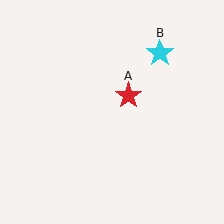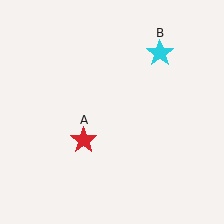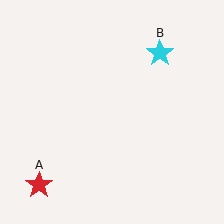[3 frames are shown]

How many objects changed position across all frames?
1 object changed position: red star (object A).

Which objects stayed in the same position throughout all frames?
Cyan star (object B) remained stationary.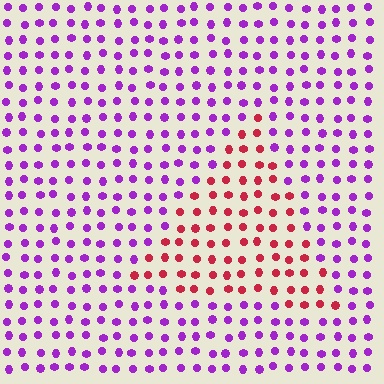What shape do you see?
I see a triangle.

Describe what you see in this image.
The image is filled with small purple elements in a uniform arrangement. A triangle-shaped region is visible where the elements are tinted to a slightly different hue, forming a subtle color boundary.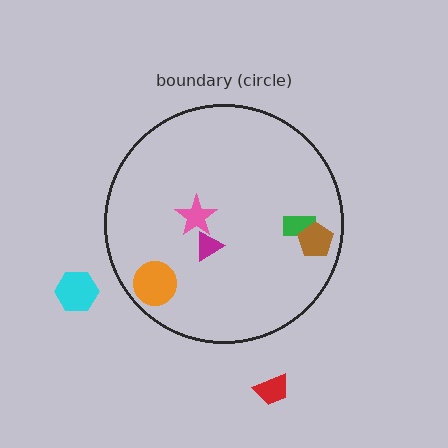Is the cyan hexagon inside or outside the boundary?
Outside.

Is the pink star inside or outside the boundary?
Inside.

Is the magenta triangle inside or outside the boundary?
Inside.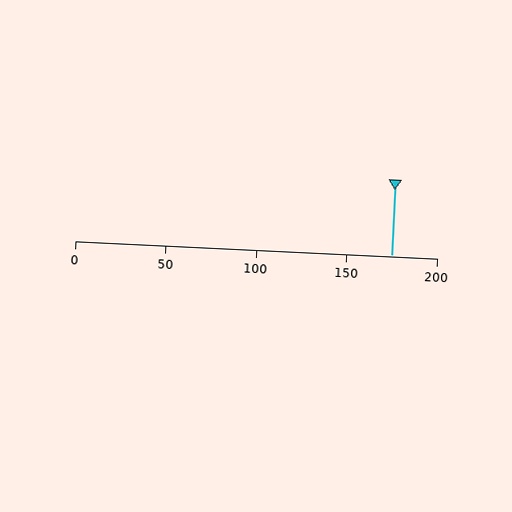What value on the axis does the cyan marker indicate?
The marker indicates approximately 175.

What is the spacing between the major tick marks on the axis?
The major ticks are spaced 50 apart.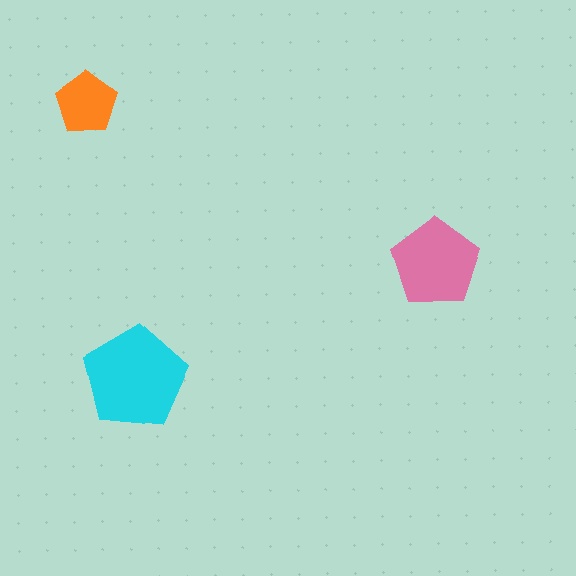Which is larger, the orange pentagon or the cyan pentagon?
The cyan one.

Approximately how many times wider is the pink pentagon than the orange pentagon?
About 1.5 times wider.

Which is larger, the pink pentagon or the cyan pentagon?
The cyan one.